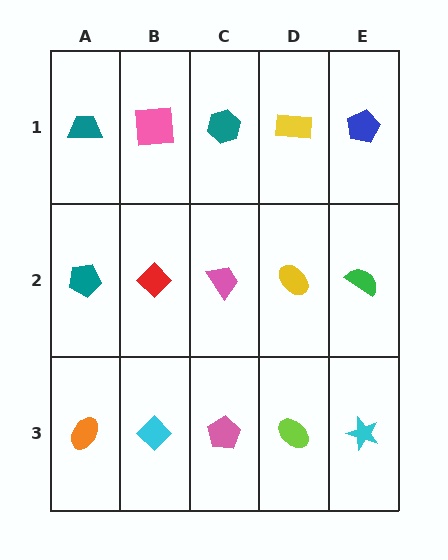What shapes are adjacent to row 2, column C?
A teal hexagon (row 1, column C), a pink pentagon (row 3, column C), a red diamond (row 2, column B), a yellow ellipse (row 2, column D).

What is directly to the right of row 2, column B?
A pink trapezoid.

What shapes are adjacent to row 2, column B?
A pink square (row 1, column B), a cyan diamond (row 3, column B), a teal pentagon (row 2, column A), a pink trapezoid (row 2, column C).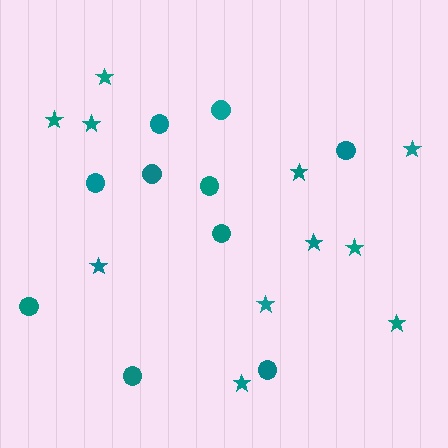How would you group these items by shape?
There are 2 groups: one group of circles (10) and one group of stars (11).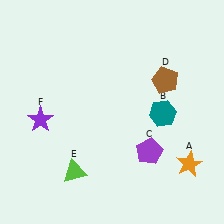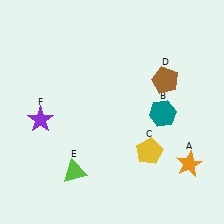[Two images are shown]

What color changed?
The pentagon (C) changed from purple in Image 1 to yellow in Image 2.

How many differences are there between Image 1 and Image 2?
There is 1 difference between the two images.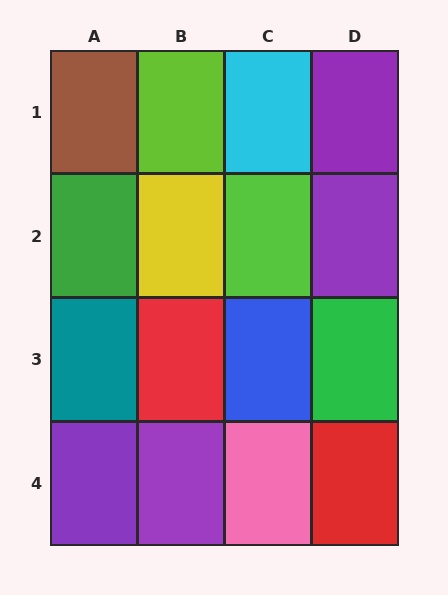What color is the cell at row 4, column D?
Red.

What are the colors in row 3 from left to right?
Teal, red, blue, green.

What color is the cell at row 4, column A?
Purple.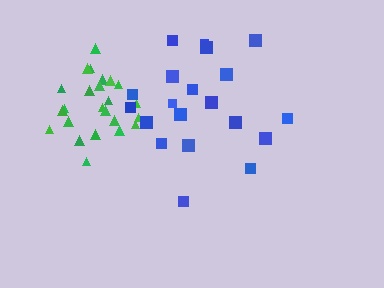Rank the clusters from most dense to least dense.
green, blue.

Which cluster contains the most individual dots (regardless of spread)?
Green (24).